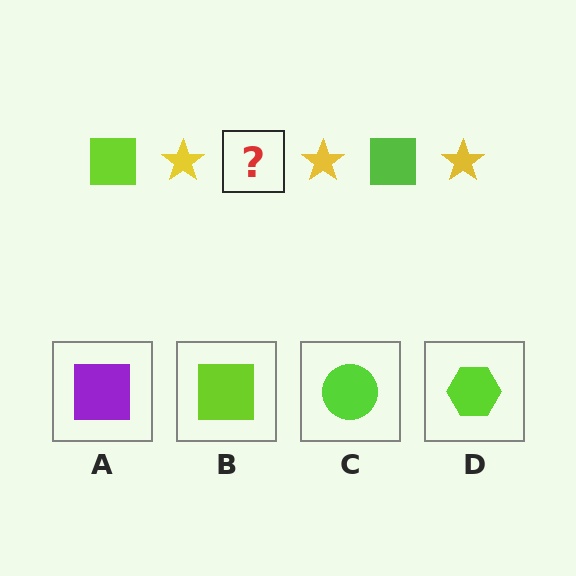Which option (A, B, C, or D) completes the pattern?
B.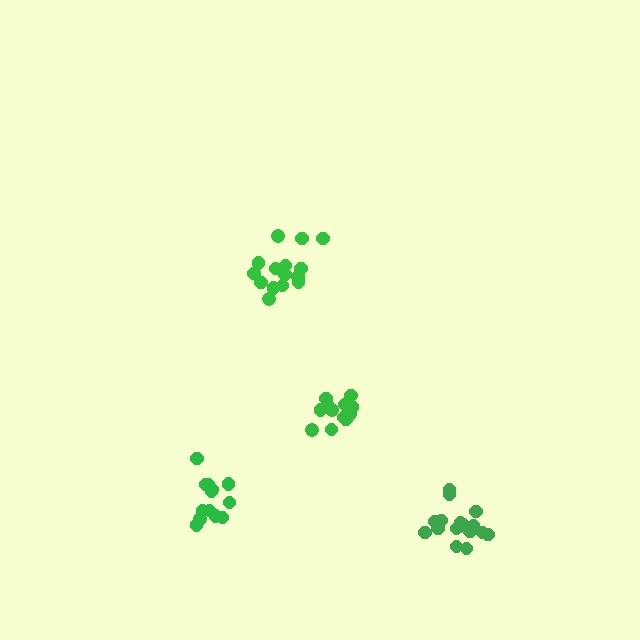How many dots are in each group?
Group 1: 17 dots, Group 2: 15 dots, Group 3: 13 dots, Group 4: 13 dots (58 total).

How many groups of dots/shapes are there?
There are 4 groups.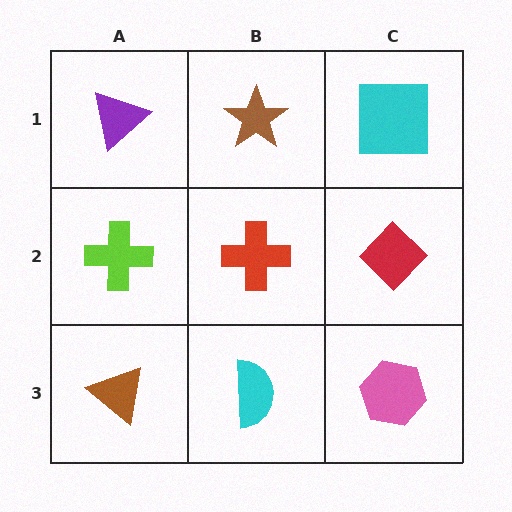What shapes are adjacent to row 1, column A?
A lime cross (row 2, column A), a brown star (row 1, column B).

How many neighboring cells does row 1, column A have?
2.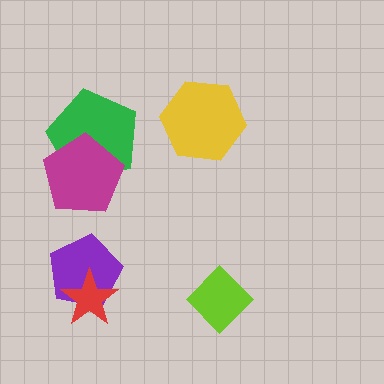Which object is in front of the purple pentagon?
The red star is in front of the purple pentagon.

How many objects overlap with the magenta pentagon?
1 object overlaps with the magenta pentagon.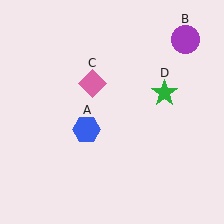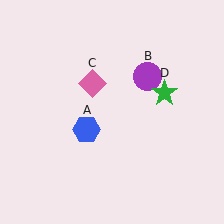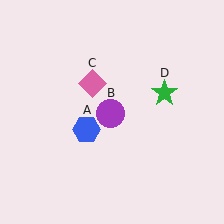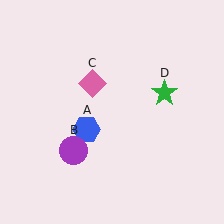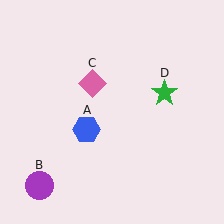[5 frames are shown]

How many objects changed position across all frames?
1 object changed position: purple circle (object B).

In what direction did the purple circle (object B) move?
The purple circle (object B) moved down and to the left.